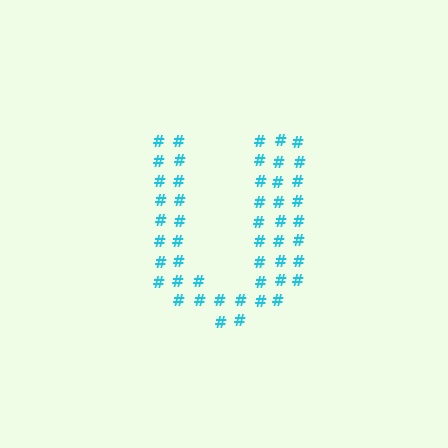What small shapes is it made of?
It is made of small hash symbols.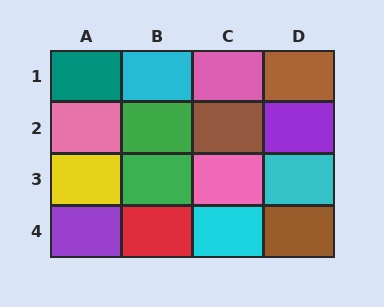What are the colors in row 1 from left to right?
Teal, cyan, pink, brown.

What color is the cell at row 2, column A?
Pink.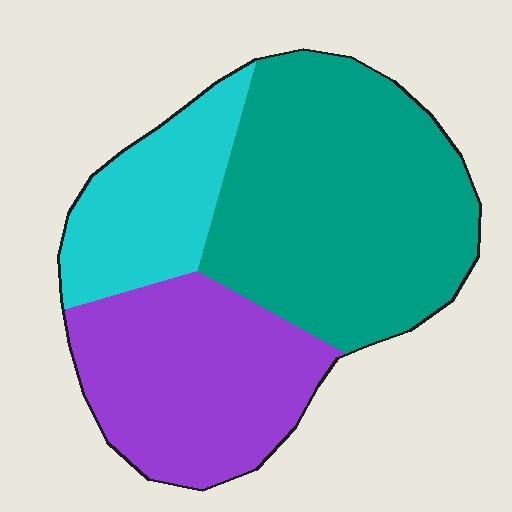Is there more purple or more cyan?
Purple.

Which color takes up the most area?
Teal, at roughly 50%.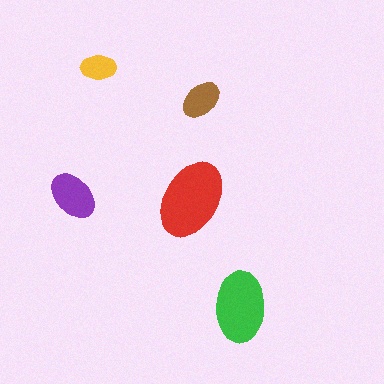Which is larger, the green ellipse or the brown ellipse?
The green one.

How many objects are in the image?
There are 5 objects in the image.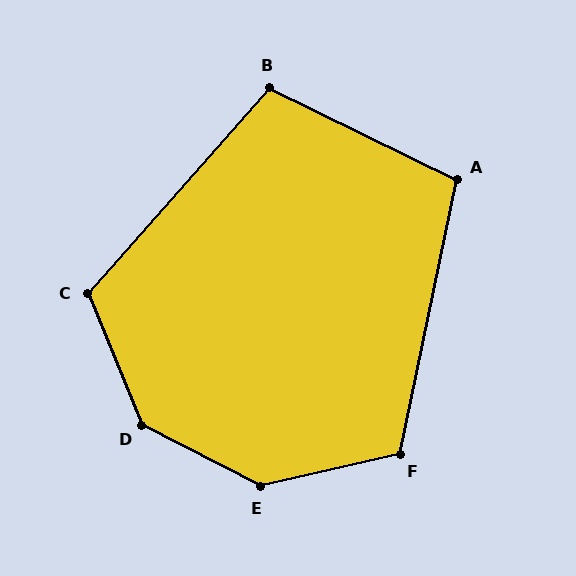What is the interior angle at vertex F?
Approximately 115 degrees (obtuse).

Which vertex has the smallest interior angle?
A, at approximately 104 degrees.